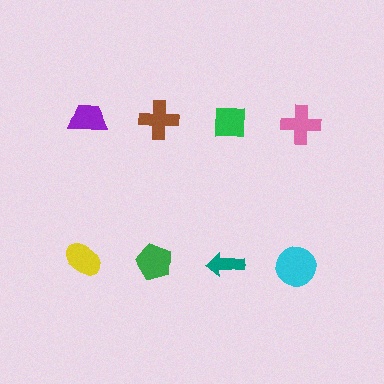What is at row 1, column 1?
A purple trapezoid.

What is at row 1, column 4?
A pink cross.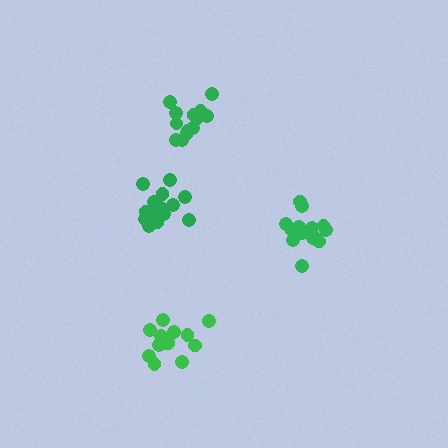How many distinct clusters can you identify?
There are 4 distinct clusters.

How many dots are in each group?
Group 1: 16 dots, Group 2: 13 dots, Group 3: 15 dots, Group 4: 13 dots (57 total).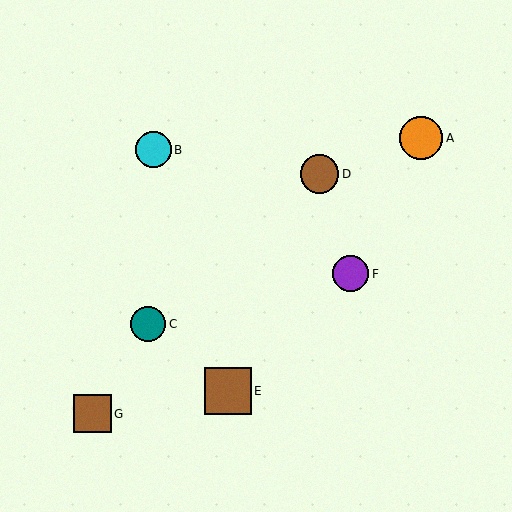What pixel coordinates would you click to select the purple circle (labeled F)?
Click at (351, 274) to select the purple circle F.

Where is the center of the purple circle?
The center of the purple circle is at (351, 274).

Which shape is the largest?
The brown square (labeled E) is the largest.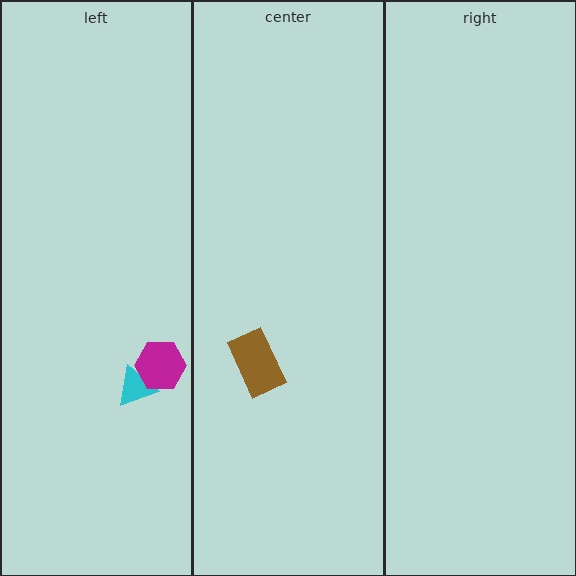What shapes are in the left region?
The cyan triangle, the magenta hexagon.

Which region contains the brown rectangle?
The center region.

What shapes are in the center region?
The brown rectangle.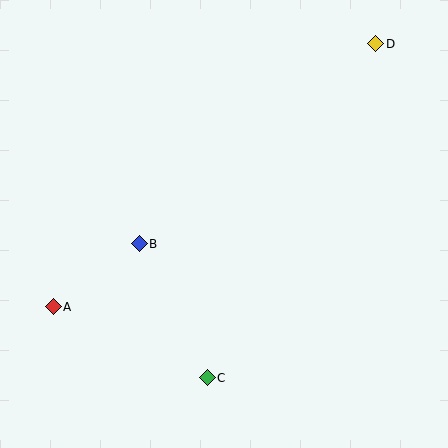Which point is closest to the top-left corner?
Point B is closest to the top-left corner.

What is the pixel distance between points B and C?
The distance between B and C is 151 pixels.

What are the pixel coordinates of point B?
Point B is at (139, 244).